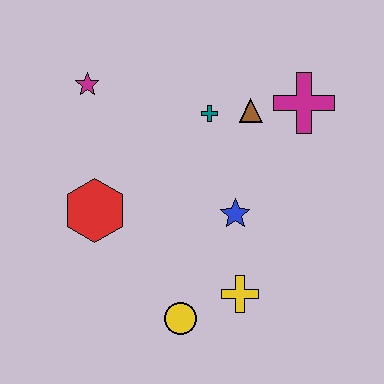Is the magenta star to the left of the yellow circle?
Yes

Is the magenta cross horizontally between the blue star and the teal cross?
No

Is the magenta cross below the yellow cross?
No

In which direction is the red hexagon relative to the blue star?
The red hexagon is to the left of the blue star.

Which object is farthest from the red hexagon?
The magenta cross is farthest from the red hexagon.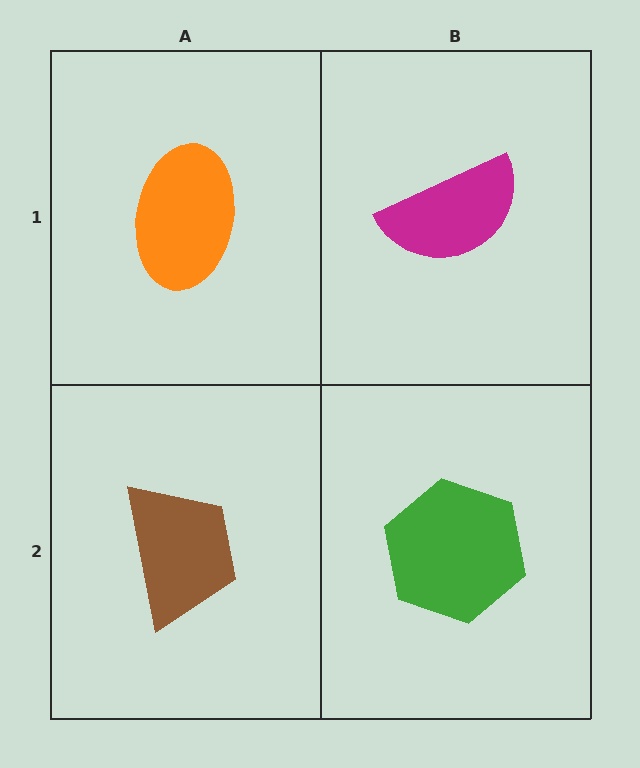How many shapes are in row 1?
2 shapes.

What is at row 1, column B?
A magenta semicircle.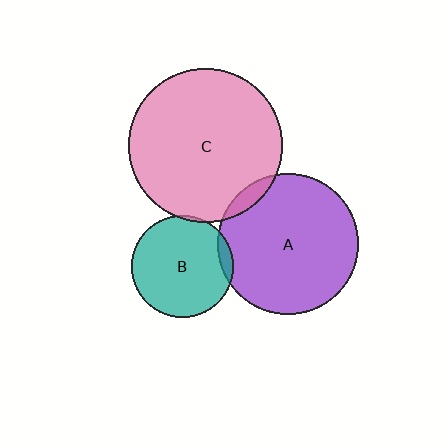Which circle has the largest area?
Circle C (pink).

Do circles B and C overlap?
Yes.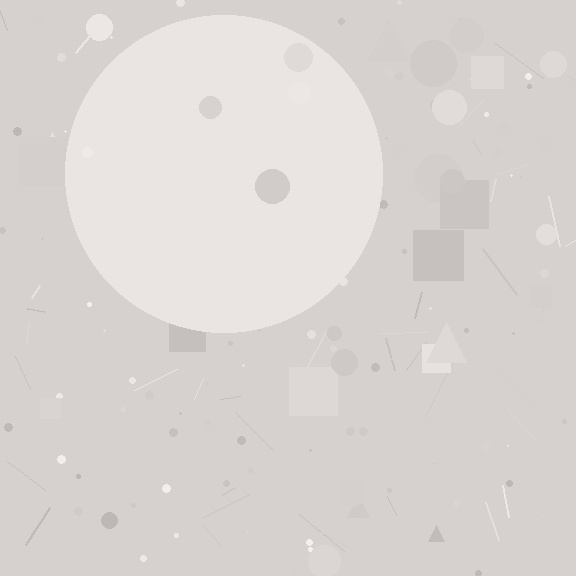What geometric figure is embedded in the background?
A circle is embedded in the background.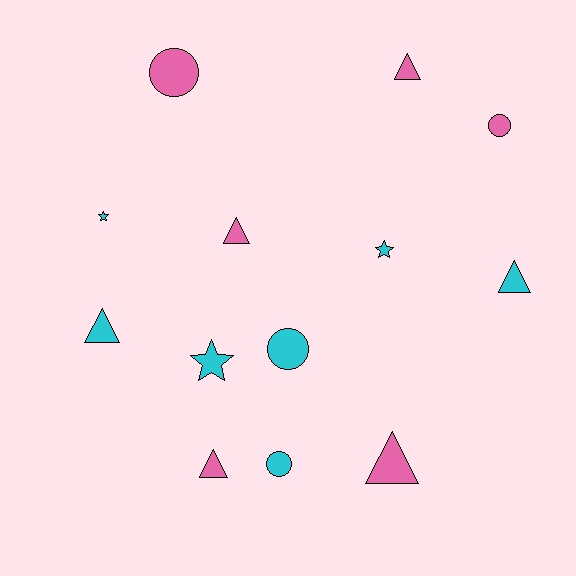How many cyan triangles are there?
There are 2 cyan triangles.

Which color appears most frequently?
Cyan, with 7 objects.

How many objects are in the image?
There are 13 objects.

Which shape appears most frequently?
Triangle, with 6 objects.